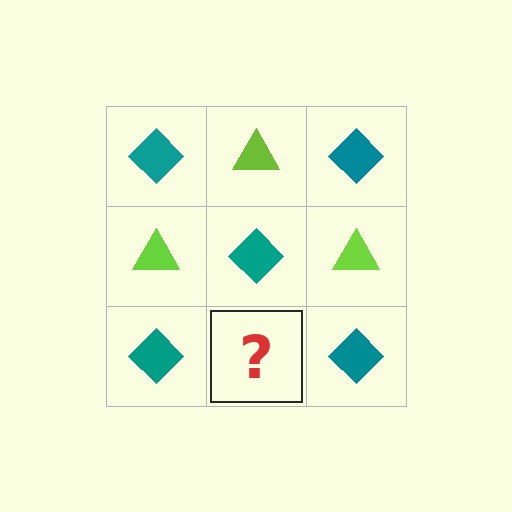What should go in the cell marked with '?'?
The missing cell should contain a lime triangle.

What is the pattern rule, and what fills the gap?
The rule is that it alternates teal diamond and lime triangle in a checkerboard pattern. The gap should be filled with a lime triangle.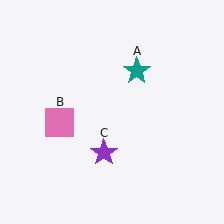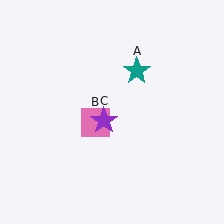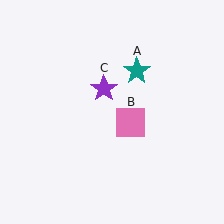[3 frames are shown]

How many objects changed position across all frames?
2 objects changed position: pink square (object B), purple star (object C).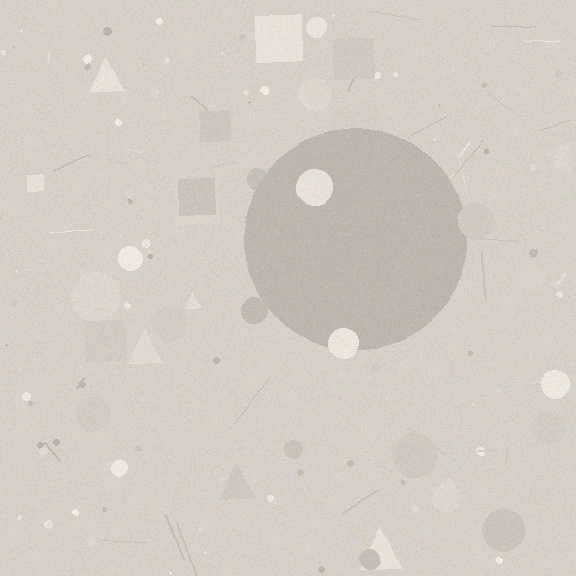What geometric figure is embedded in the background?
A circle is embedded in the background.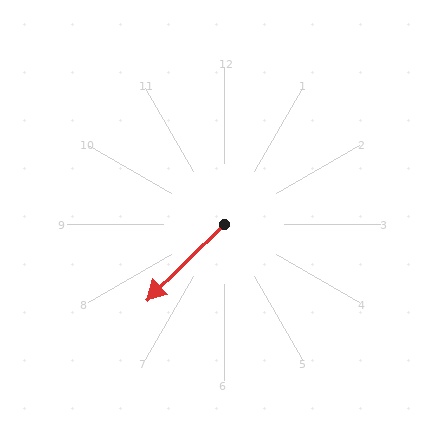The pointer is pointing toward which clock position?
Roughly 8 o'clock.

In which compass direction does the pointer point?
Southwest.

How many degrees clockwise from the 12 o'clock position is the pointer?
Approximately 226 degrees.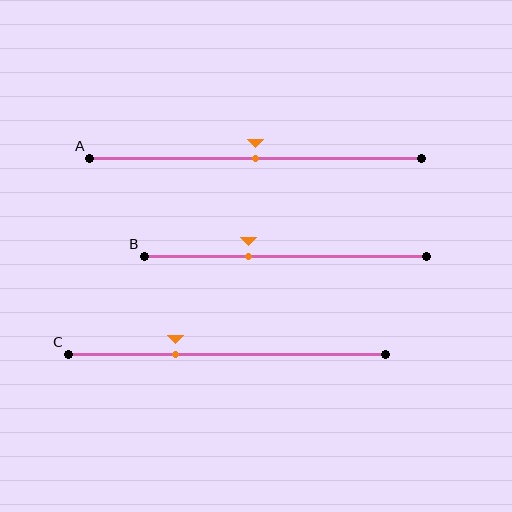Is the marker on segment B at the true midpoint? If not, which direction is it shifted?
No, the marker on segment B is shifted to the left by about 13% of the segment length.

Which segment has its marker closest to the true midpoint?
Segment A has its marker closest to the true midpoint.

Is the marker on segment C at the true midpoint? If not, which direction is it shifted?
No, the marker on segment C is shifted to the left by about 16% of the segment length.